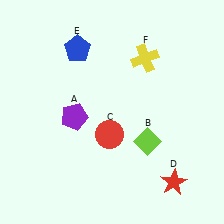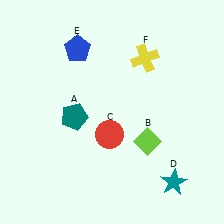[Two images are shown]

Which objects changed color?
A changed from purple to teal. D changed from red to teal.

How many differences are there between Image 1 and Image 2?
There are 2 differences between the two images.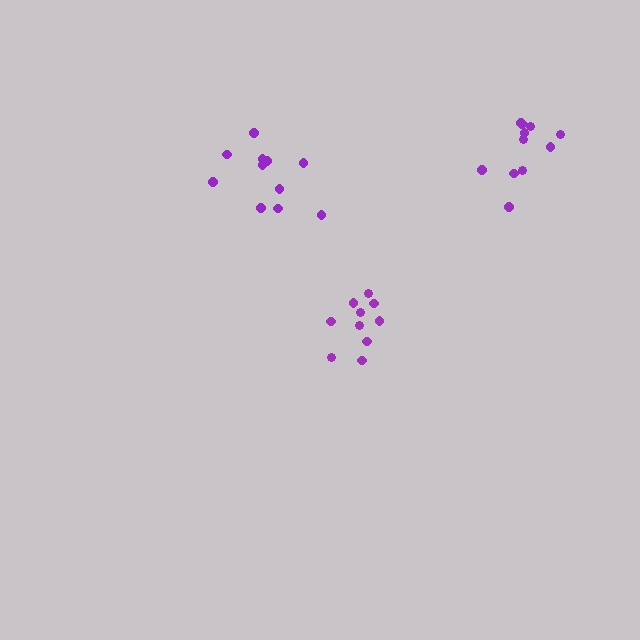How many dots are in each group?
Group 1: 10 dots, Group 2: 11 dots, Group 3: 11 dots (32 total).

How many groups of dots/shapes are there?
There are 3 groups.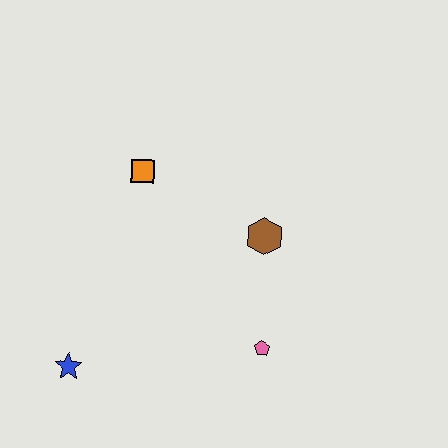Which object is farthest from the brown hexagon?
The blue star is farthest from the brown hexagon.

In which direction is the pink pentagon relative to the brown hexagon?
The pink pentagon is below the brown hexagon.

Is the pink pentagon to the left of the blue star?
No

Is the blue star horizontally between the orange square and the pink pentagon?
No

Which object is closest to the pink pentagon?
The brown hexagon is closest to the pink pentagon.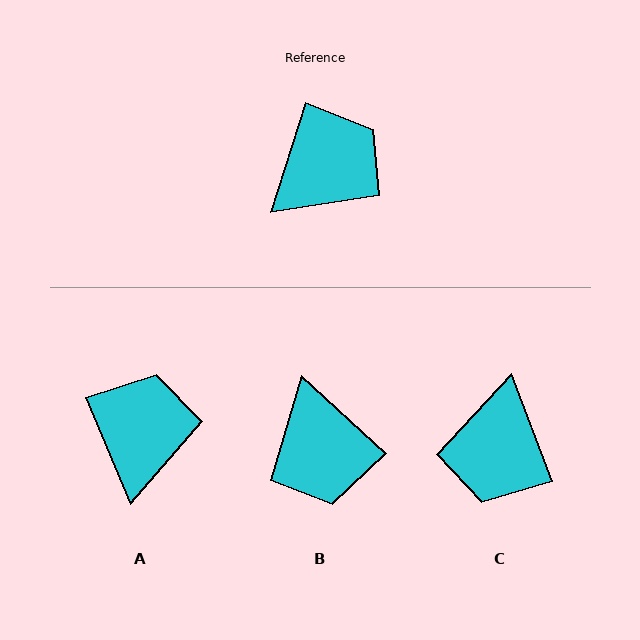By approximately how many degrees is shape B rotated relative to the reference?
Approximately 115 degrees clockwise.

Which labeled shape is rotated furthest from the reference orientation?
C, about 142 degrees away.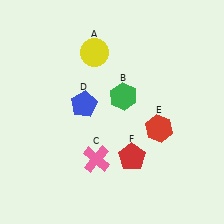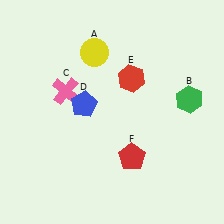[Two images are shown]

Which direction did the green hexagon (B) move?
The green hexagon (B) moved right.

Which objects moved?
The objects that moved are: the green hexagon (B), the pink cross (C), the red hexagon (E).